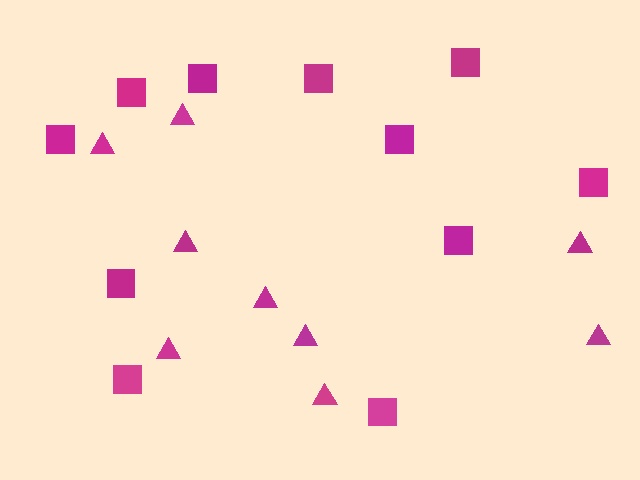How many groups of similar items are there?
There are 2 groups: one group of triangles (9) and one group of squares (11).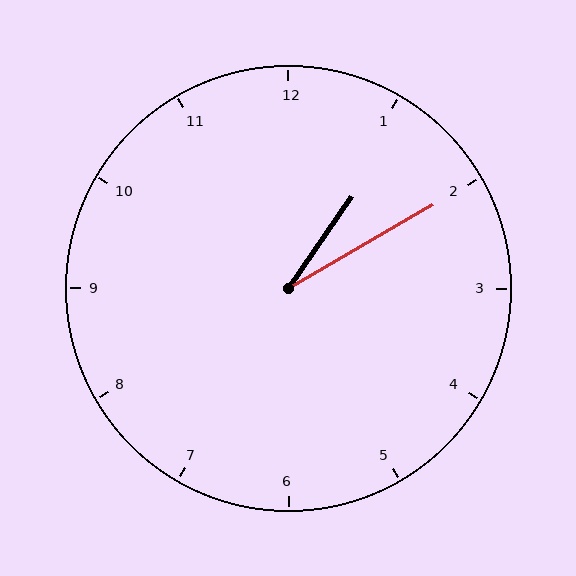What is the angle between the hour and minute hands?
Approximately 25 degrees.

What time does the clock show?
1:10.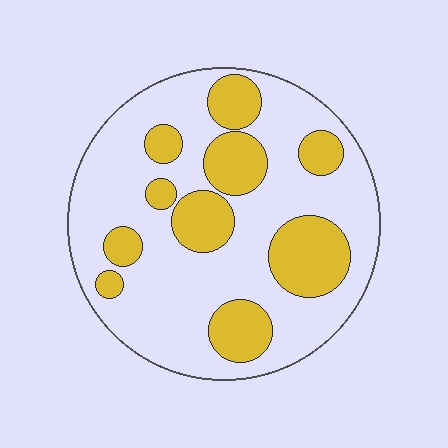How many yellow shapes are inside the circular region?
10.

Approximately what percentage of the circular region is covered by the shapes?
Approximately 30%.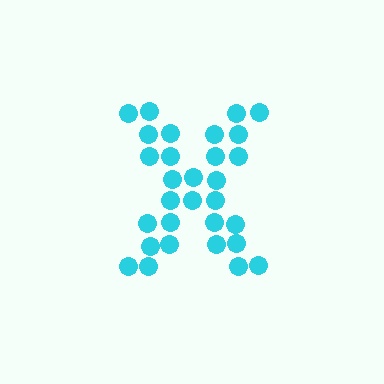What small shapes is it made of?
It is made of small circles.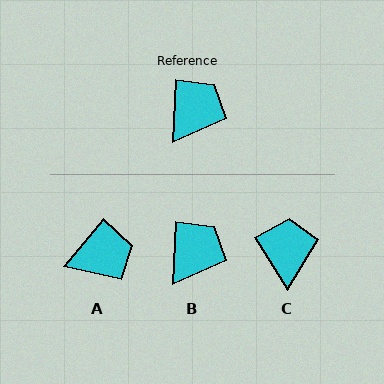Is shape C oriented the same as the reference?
No, it is off by about 34 degrees.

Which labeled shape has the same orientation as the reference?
B.